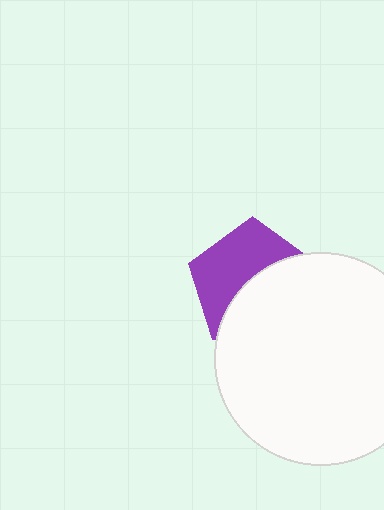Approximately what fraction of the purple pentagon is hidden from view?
Roughly 51% of the purple pentagon is hidden behind the white circle.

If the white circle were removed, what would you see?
You would see the complete purple pentagon.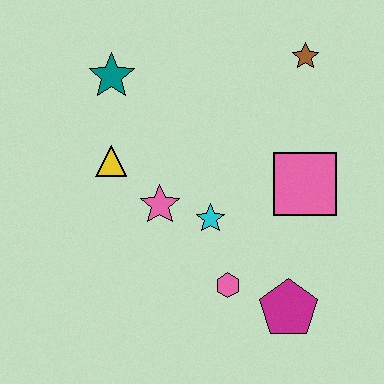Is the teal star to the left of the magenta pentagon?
Yes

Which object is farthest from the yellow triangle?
The magenta pentagon is farthest from the yellow triangle.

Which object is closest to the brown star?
The pink square is closest to the brown star.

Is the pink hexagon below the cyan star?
Yes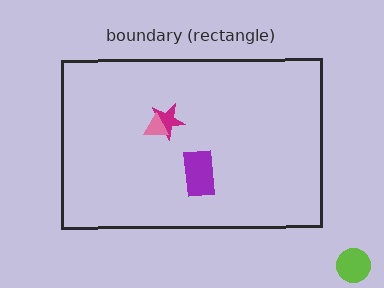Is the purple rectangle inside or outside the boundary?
Inside.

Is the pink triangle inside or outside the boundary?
Inside.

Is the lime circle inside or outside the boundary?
Outside.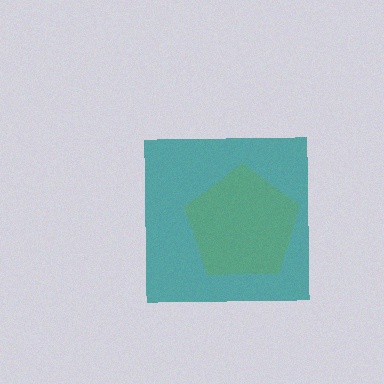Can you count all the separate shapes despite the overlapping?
Yes, there are 2 separate shapes.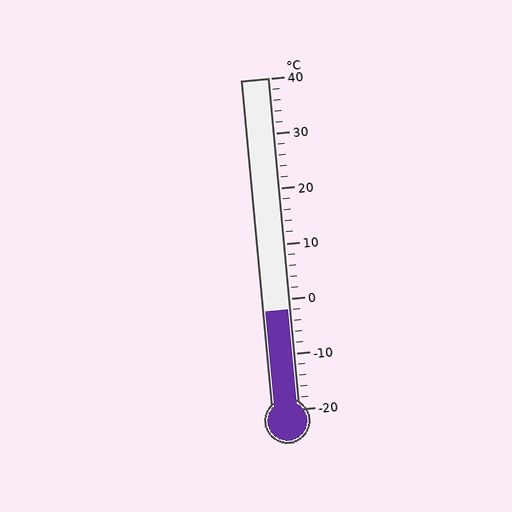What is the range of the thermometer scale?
The thermometer scale ranges from -20°C to 40°C.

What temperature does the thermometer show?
The thermometer shows approximately -2°C.